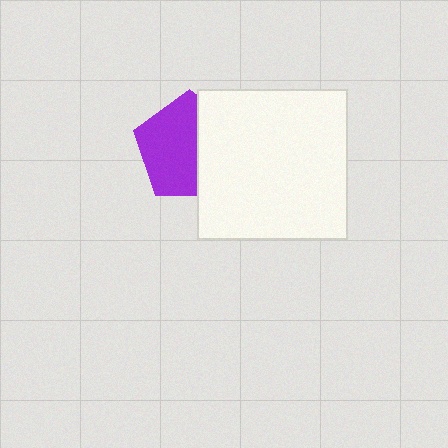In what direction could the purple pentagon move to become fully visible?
The purple pentagon could move left. That would shift it out from behind the white square entirely.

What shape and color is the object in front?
The object in front is a white square.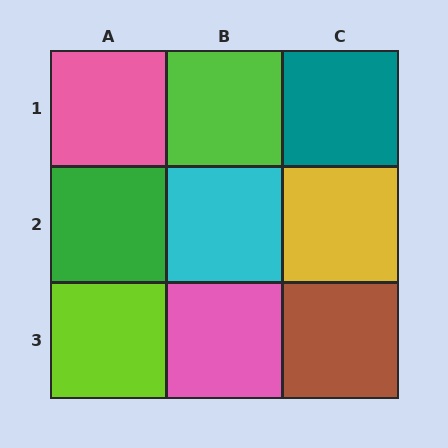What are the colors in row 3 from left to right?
Lime, pink, brown.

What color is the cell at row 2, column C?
Yellow.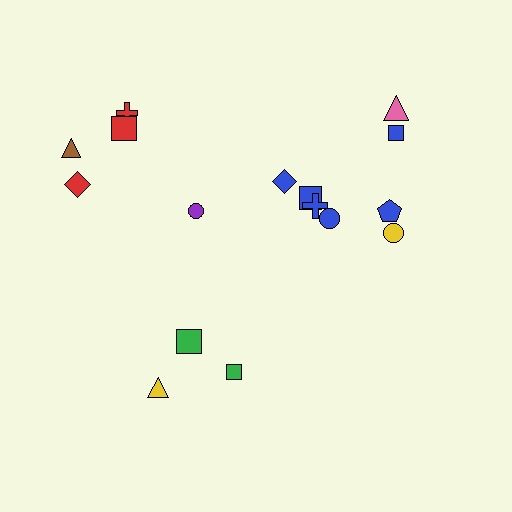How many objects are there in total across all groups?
There are 16 objects.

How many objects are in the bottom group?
There are 3 objects.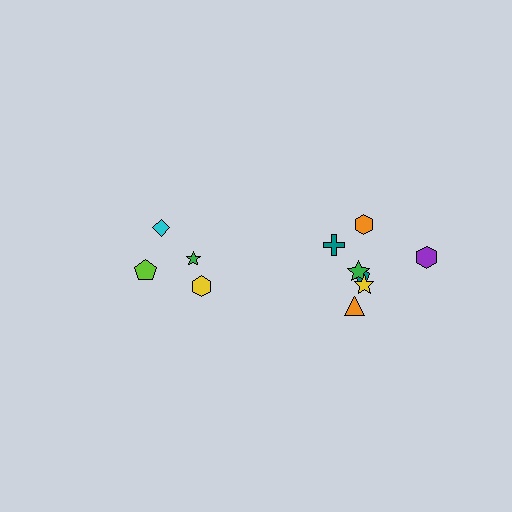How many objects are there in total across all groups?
There are 11 objects.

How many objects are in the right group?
There are 7 objects.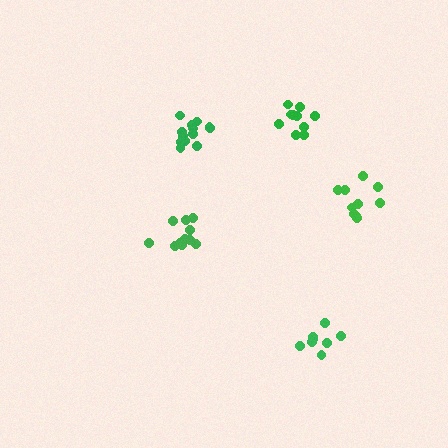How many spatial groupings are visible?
There are 5 spatial groupings.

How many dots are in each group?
Group 1: 11 dots, Group 2: 11 dots, Group 3: 13 dots, Group 4: 10 dots, Group 5: 8 dots (53 total).